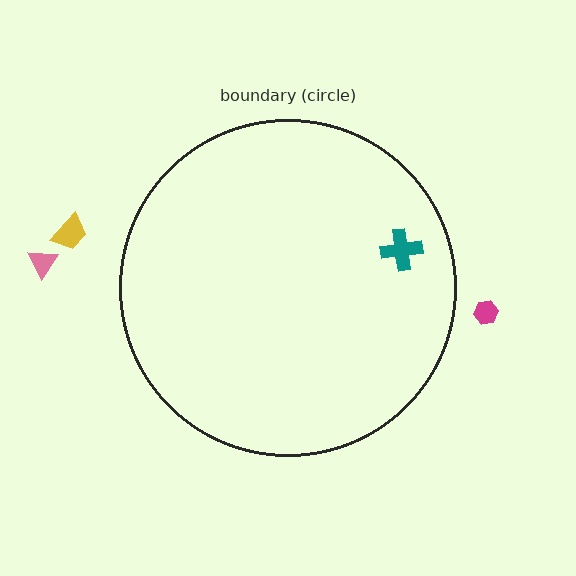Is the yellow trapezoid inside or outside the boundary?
Outside.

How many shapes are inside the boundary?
1 inside, 3 outside.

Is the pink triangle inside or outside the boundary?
Outside.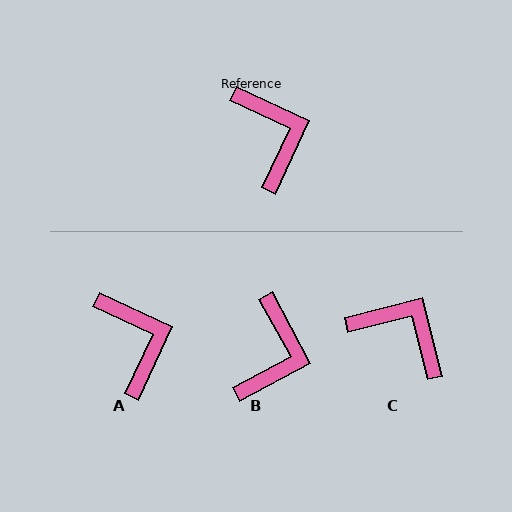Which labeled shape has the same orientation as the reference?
A.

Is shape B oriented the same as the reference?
No, it is off by about 37 degrees.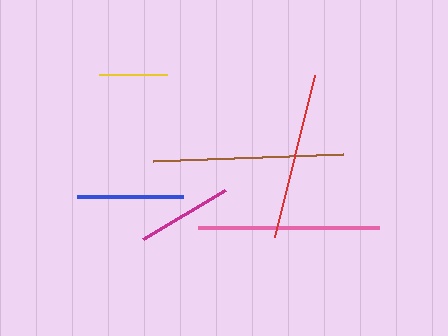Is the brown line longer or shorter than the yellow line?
The brown line is longer than the yellow line.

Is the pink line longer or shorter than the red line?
The pink line is longer than the red line.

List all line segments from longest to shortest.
From longest to shortest: brown, pink, red, blue, magenta, yellow.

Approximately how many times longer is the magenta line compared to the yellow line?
The magenta line is approximately 1.4 times the length of the yellow line.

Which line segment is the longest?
The brown line is the longest at approximately 190 pixels.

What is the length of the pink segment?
The pink segment is approximately 181 pixels long.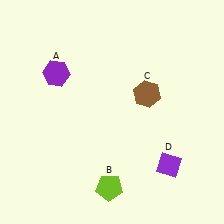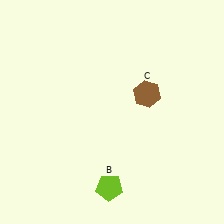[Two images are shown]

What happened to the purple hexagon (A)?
The purple hexagon (A) was removed in Image 2. It was in the top-left area of Image 1.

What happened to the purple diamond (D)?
The purple diamond (D) was removed in Image 2. It was in the bottom-right area of Image 1.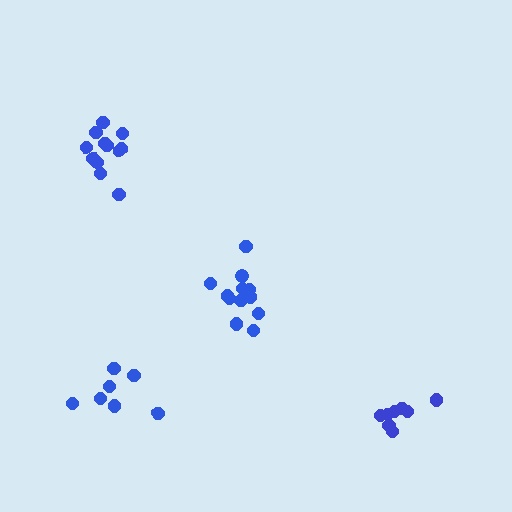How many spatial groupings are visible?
There are 4 spatial groupings.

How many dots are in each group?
Group 1: 7 dots, Group 2: 12 dots, Group 3: 8 dots, Group 4: 13 dots (40 total).